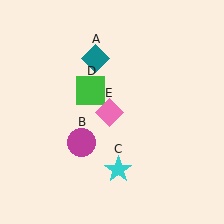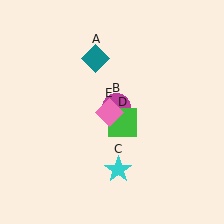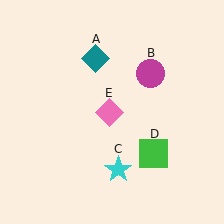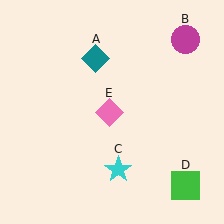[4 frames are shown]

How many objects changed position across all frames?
2 objects changed position: magenta circle (object B), green square (object D).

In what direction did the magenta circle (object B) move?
The magenta circle (object B) moved up and to the right.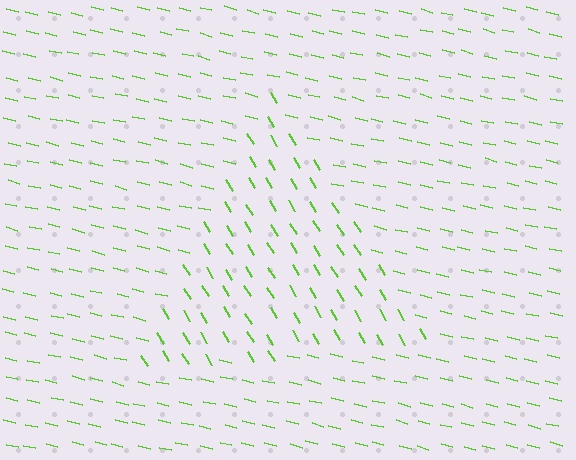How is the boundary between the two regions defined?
The boundary is defined purely by a change in line orientation (approximately 45 degrees difference). All lines are the same color and thickness.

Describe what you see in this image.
The image is filled with small lime line segments. A triangle region in the image has lines oriented differently from the surrounding lines, creating a visible texture boundary.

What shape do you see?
I see a triangle.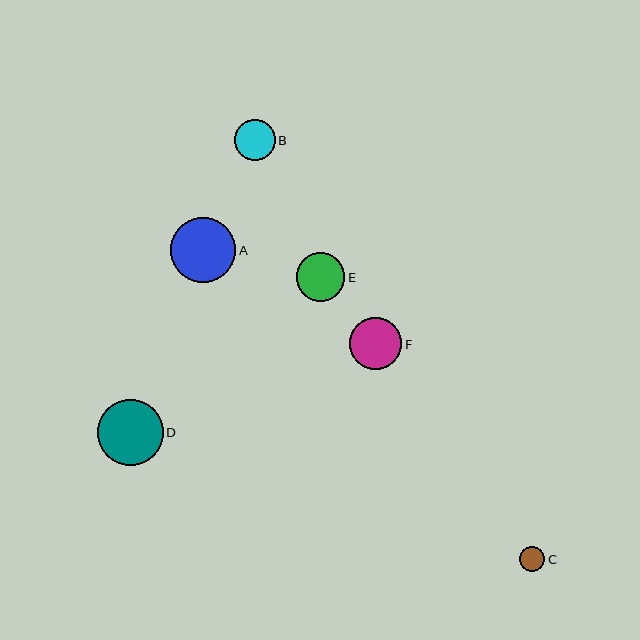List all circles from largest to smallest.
From largest to smallest: D, A, F, E, B, C.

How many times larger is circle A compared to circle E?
Circle A is approximately 1.3 times the size of circle E.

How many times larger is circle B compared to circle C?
Circle B is approximately 1.6 times the size of circle C.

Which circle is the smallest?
Circle C is the smallest with a size of approximately 25 pixels.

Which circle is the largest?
Circle D is the largest with a size of approximately 66 pixels.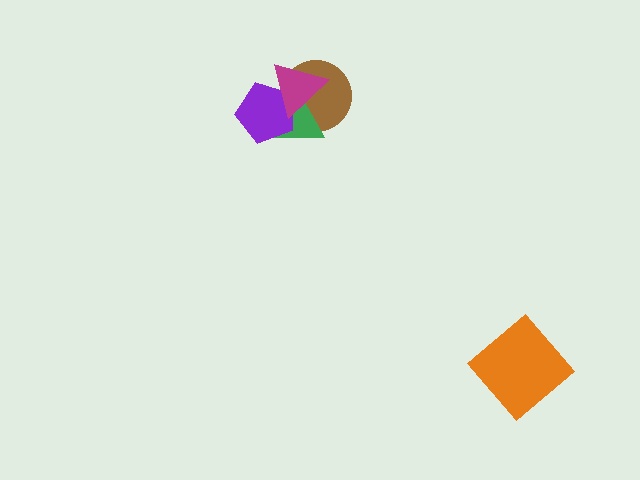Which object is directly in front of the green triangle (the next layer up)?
The purple pentagon is directly in front of the green triangle.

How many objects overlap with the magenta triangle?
3 objects overlap with the magenta triangle.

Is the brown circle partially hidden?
Yes, it is partially covered by another shape.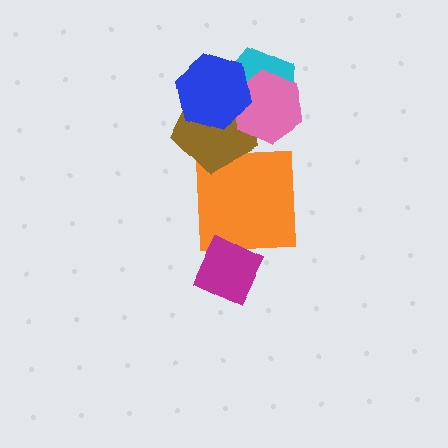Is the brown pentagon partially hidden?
Yes, it is partially covered by another shape.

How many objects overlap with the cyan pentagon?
4 objects overlap with the cyan pentagon.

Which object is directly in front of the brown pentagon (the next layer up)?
The pink hexagon is directly in front of the brown pentagon.